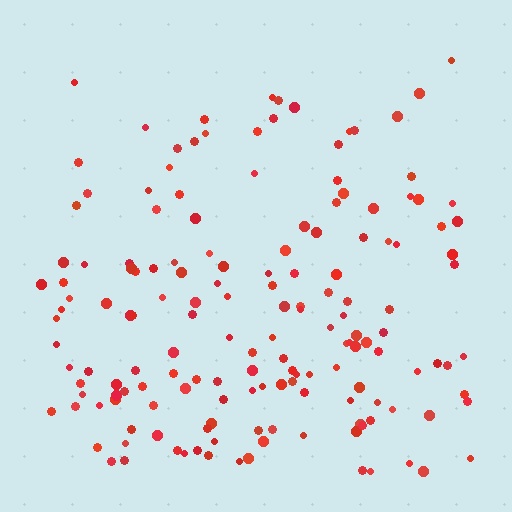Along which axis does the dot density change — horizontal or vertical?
Vertical.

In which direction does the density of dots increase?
From top to bottom, with the bottom side densest.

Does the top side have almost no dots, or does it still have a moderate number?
Still a moderate number, just noticeably fewer than the bottom.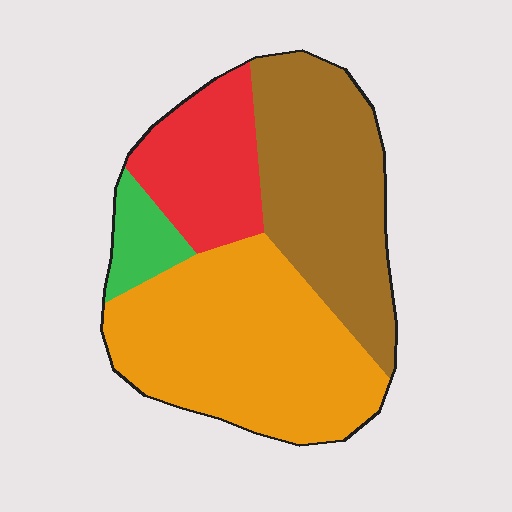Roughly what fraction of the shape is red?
Red takes up about one sixth (1/6) of the shape.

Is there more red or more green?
Red.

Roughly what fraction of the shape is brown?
Brown takes up between a quarter and a half of the shape.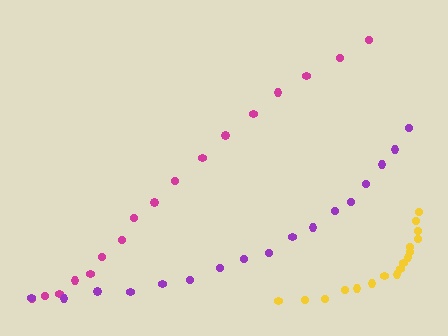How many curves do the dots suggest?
There are 3 distinct paths.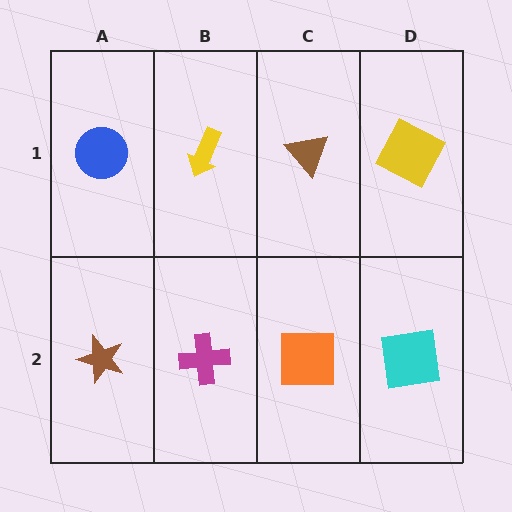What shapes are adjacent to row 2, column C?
A brown triangle (row 1, column C), a magenta cross (row 2, column B), a cyan square (row 2, column D).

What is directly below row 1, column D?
A cyan square.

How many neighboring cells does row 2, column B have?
3.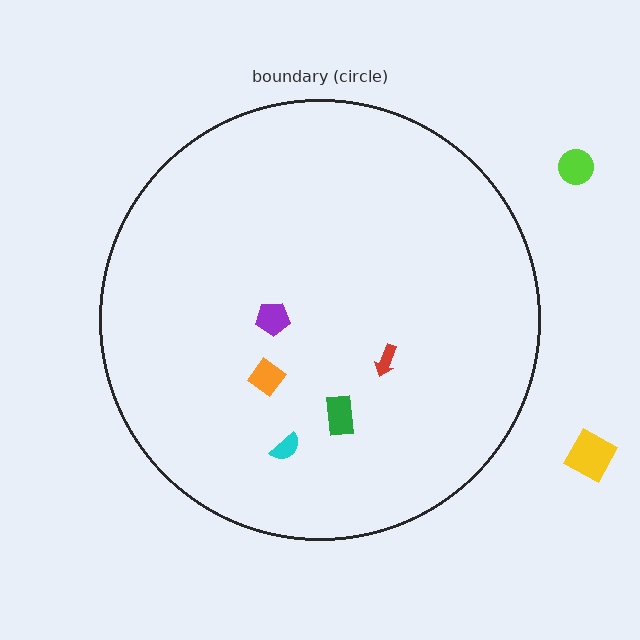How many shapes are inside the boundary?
5 inside, 2 outside.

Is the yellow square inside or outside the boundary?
Outside.